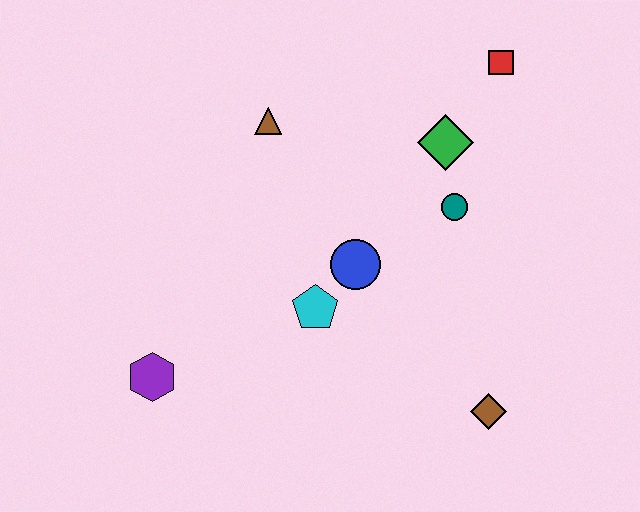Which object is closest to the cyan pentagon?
The blue circle is closest to the cyan pentagon.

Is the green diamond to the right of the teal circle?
No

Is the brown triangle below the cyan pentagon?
No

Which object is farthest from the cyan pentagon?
The red square is farthest from the cyan pentagon.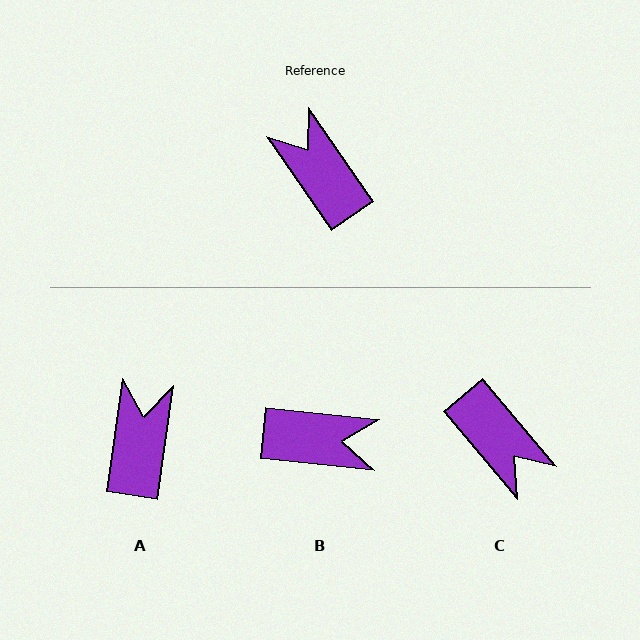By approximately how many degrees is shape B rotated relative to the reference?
Approximately 131 degrees clockwise.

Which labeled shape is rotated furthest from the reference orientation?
C, about 175 degrees away.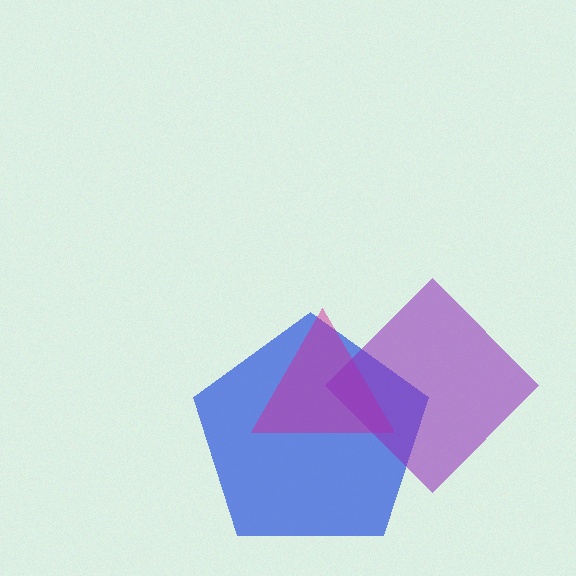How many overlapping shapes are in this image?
There are 3 overlapping shapes in the image.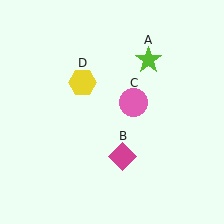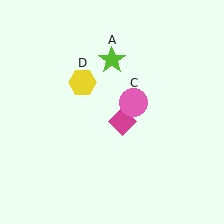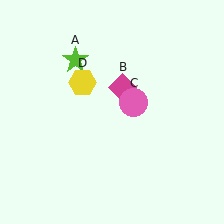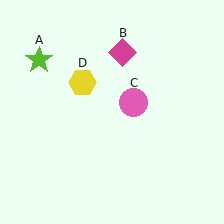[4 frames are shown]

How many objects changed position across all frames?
2 objects changed position: lime star (object A), magenta diamond (object B).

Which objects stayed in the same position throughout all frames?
Pink circle (object C) and yellow hexagon (object D) remained stationary.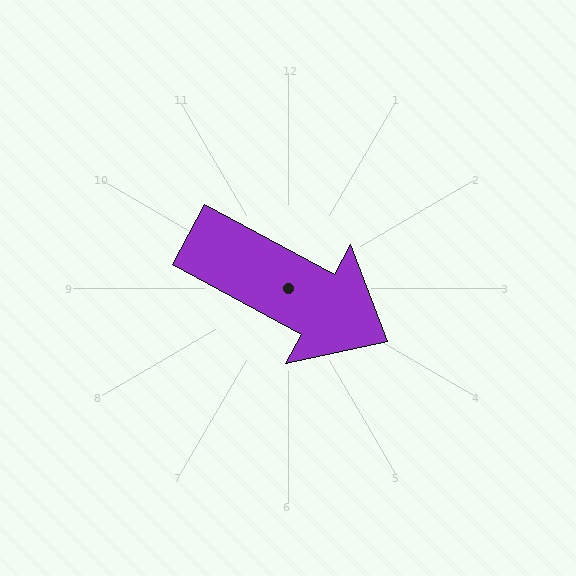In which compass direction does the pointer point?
Southeast.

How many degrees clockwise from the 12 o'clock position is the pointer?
Approximately 118 degrees.